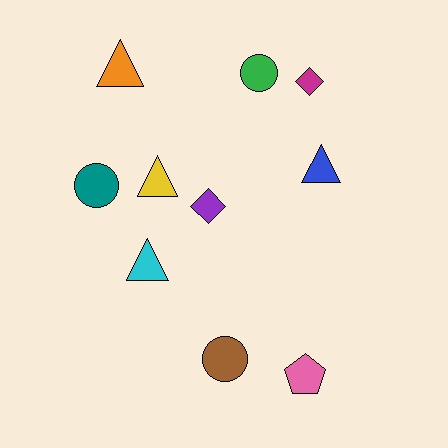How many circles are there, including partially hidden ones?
There are 3 circles.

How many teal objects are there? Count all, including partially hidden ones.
There is 1 teal object.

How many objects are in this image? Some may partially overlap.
There are 10 objects.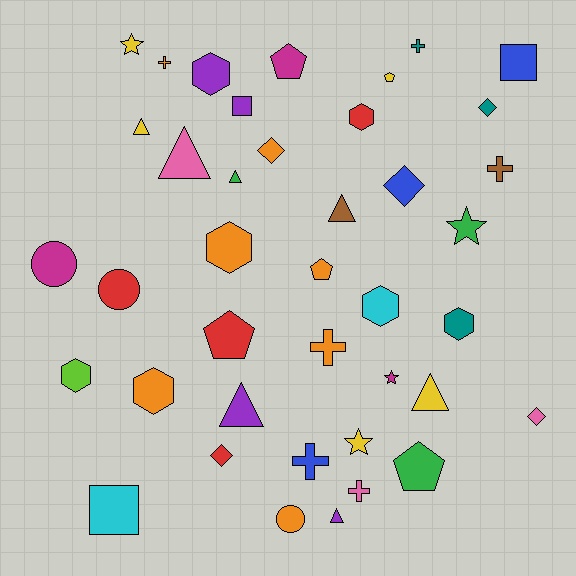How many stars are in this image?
There are 4 stars.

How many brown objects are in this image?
There are 2 brown objects.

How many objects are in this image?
There are 40 objects.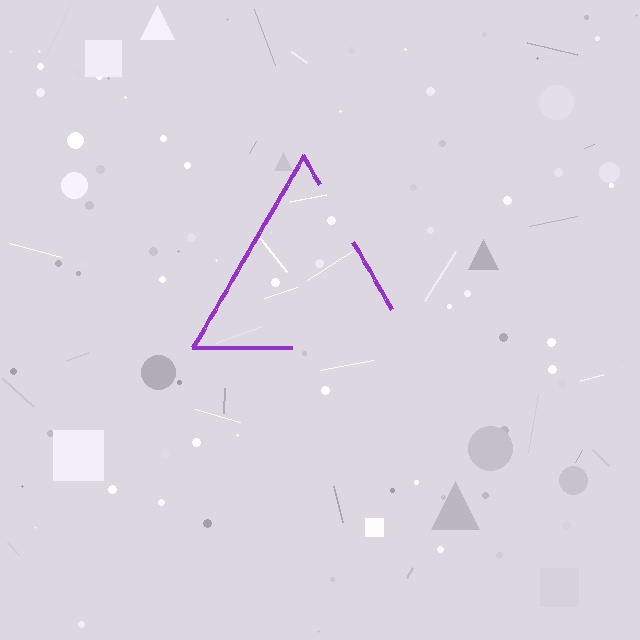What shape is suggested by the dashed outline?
The dashed outline suggests a triangle.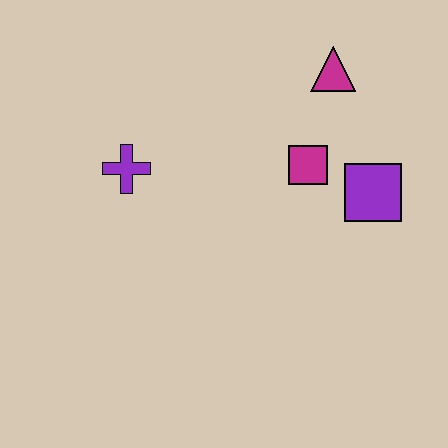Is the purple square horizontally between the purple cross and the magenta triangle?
No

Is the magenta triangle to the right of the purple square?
No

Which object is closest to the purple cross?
The magenta square is closest to the purple cross.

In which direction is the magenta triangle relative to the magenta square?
The magenta triangle is above the magenta square.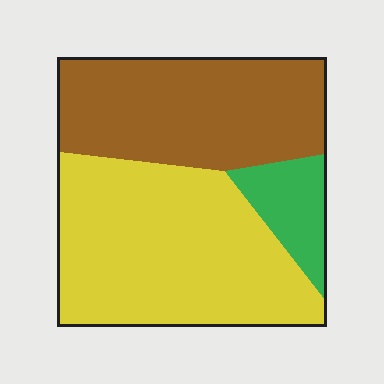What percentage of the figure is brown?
Brown covers 39% of the figure.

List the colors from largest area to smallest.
From largest to smallest: yellow, brown, green.